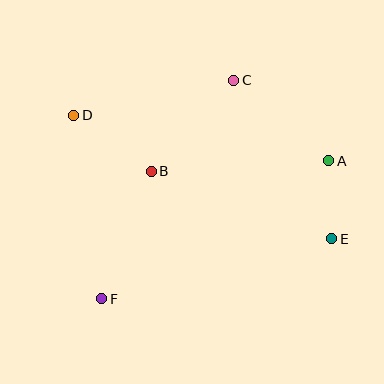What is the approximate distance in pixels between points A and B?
The distance between A and B is approximately 178 pixels.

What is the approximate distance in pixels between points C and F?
The distance between C and F is approximately 255 pixels.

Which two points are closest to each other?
Points A and E are closest to each other.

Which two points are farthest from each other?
Points D and E are farthest from each other.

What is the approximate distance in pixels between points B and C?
The distance between B and C is approximately 123 pixels.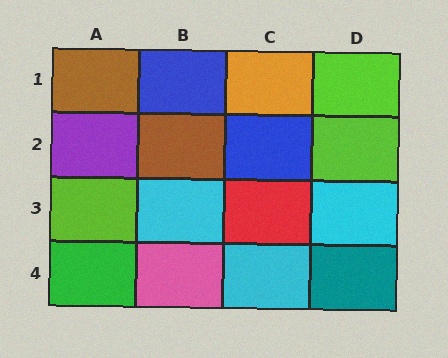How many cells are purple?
1 cell is purple.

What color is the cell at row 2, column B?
Brown.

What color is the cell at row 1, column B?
Blue.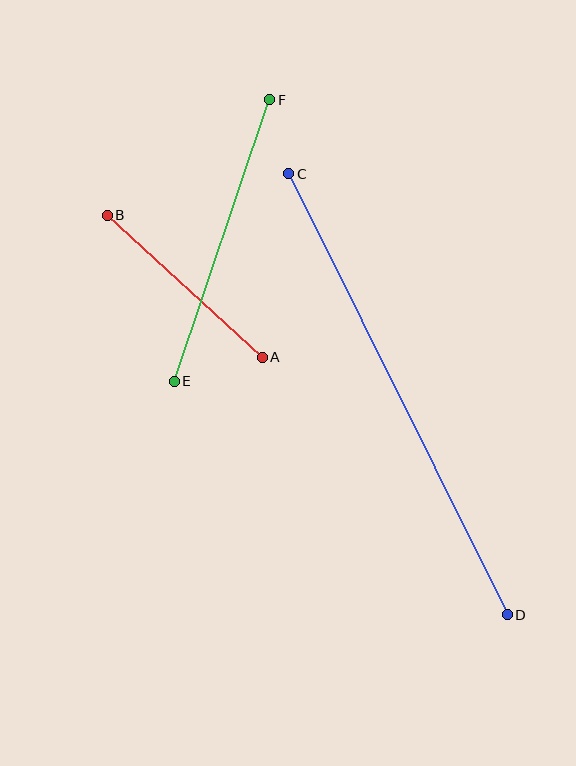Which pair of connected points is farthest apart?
Points C and D are farthest apart.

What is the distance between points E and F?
The distance is approximately 297 pixels.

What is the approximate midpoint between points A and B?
The midpoint is at approximately (185, 286) pixels.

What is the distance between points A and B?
The distance is approximately 210 pixels.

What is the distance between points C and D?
The distance is approximately 492 pixels.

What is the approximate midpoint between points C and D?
The midpoint is at approximately (398, 394) pixels.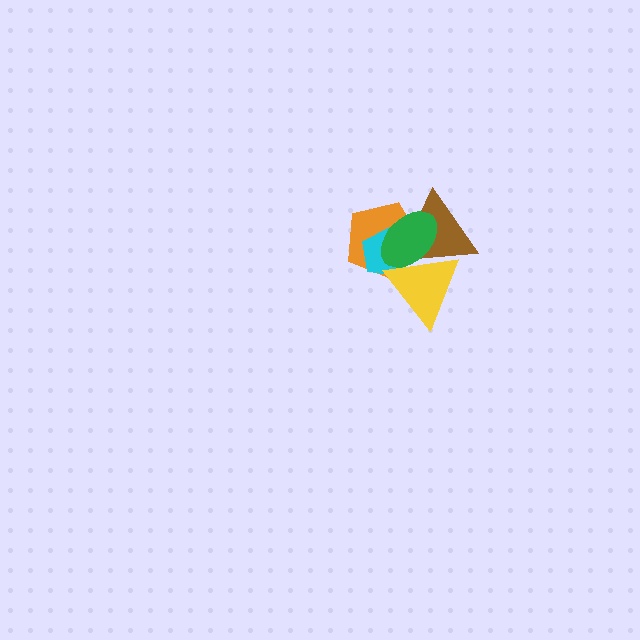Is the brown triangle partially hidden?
Yes, it is partially covered by another shape.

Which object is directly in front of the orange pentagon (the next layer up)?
The cyan pentagon is directly in front of the orange pentagon.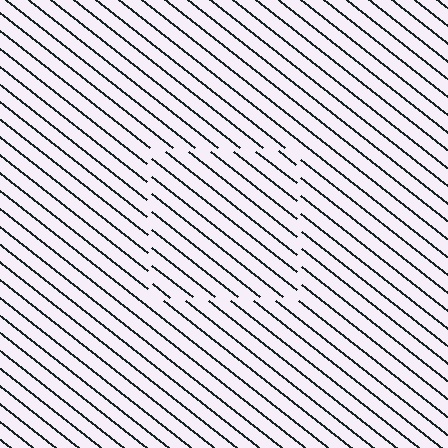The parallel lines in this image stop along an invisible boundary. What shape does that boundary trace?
An illusory square. The interior of the shape contains the same grating, shifted by half a period — the contour is defined by the phase discontinuity where line-ends from the inner and outer gratings abut.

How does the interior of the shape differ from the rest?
The interior of the shape contains the same grating, shifted by half a period — the contour is defined by the phase discontinuity where line-ends from the inner and outer gratings abut.